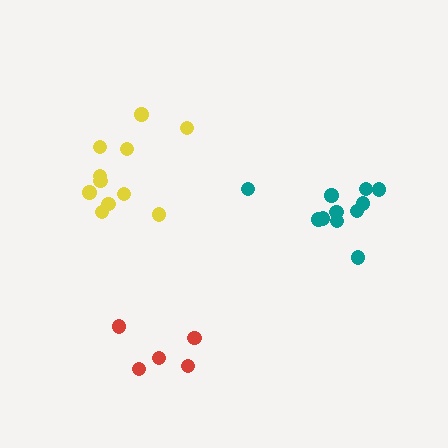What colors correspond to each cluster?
The clusters are colored: red, yellow, teal.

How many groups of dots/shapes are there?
There are 3 groups.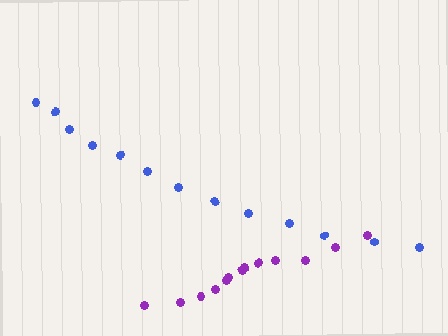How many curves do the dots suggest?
There are 2 distinct paths.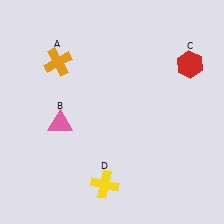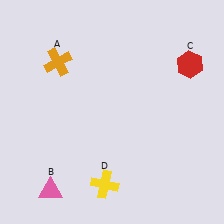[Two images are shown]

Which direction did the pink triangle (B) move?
The pink triangle (B) moved down.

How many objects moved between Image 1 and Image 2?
1 object moved between the two images.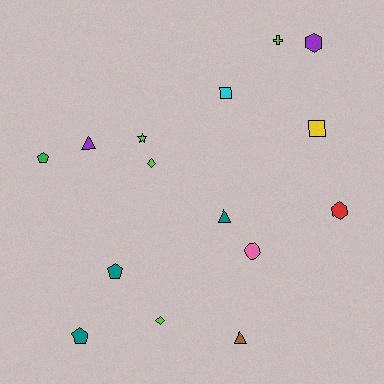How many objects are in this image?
There are 15 objects.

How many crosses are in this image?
There is 1 cross.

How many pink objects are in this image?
There is 1 pink object.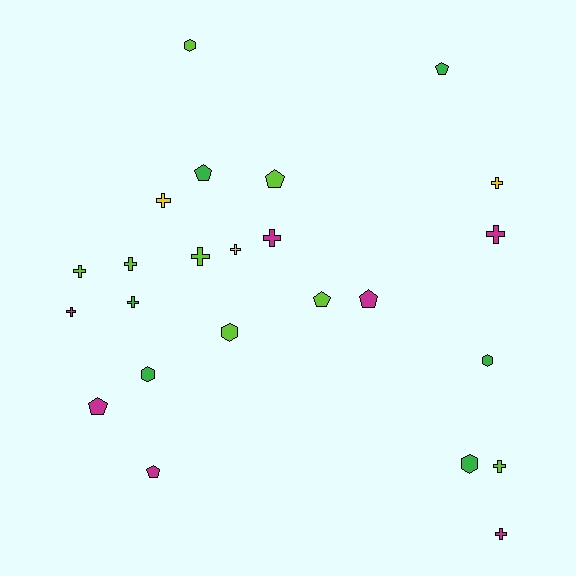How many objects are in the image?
There are 24 objects.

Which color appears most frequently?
Lime, with 8 objects.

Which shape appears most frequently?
Cross, with 12 objects.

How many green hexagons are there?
There are 3 green hexagons.